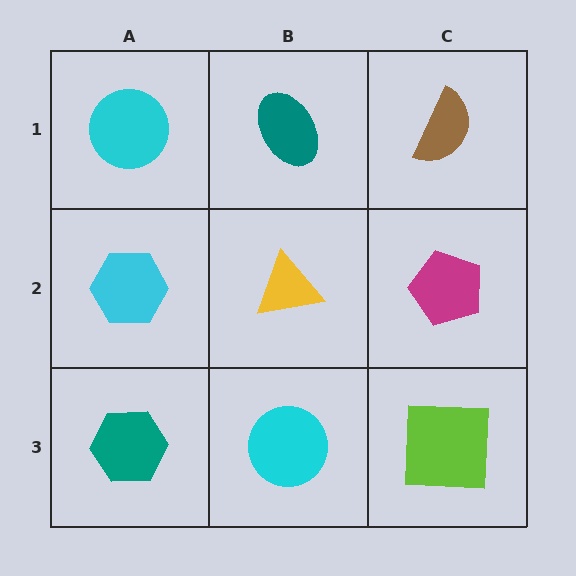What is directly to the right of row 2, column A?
A yellow triangle.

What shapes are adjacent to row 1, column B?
A yellow triangle (row 2, column B), a cyan circle (row 1, column A), a brown semicircle (row 1, column C).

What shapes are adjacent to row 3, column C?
A magenta pentagon (row 2, column C), a cyan circle (row 3, column B).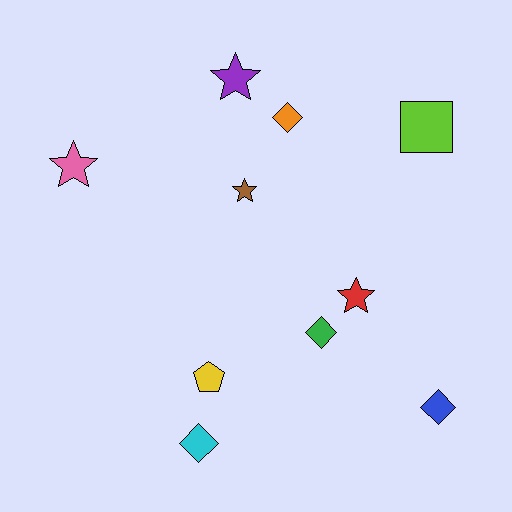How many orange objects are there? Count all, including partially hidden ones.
There is 1 orange object.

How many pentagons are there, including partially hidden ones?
There is 1 pentagon.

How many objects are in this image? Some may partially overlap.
There are 10 objects.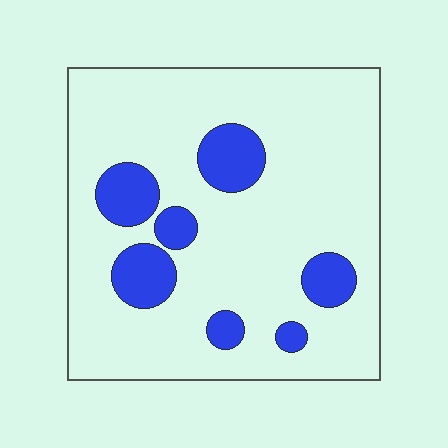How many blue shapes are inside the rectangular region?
7.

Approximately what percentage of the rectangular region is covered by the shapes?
Approximately 15%.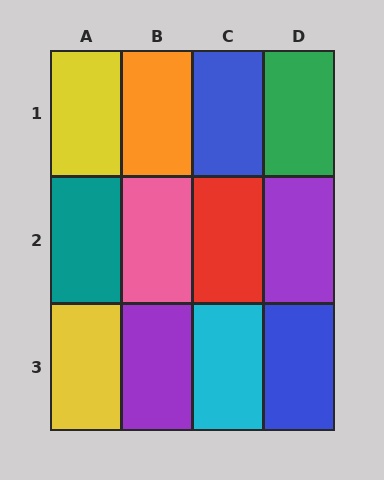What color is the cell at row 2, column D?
Purple.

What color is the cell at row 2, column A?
Teal.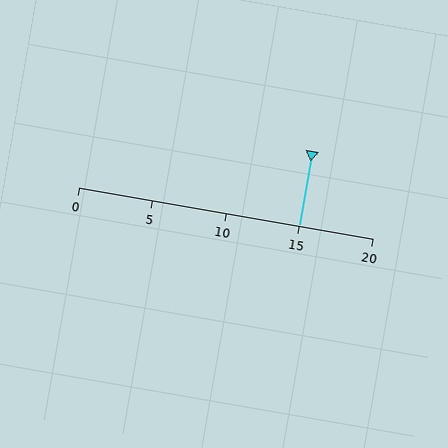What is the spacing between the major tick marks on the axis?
The major ticks are spaced 5 apart.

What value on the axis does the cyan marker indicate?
The marker indicates approximately 15.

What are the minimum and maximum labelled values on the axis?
The axis runs from 0 to 20.